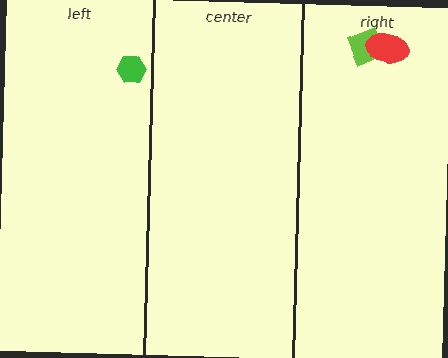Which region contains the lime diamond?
The right region.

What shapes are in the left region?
The green hexagon.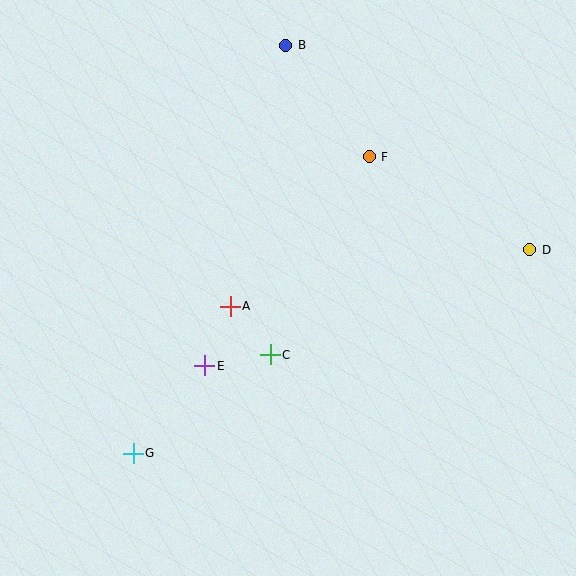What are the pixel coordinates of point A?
Point A is at (230, 306).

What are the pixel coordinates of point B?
Point B is at (286, 45).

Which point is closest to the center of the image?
Point A at (230, 306) is closest to the center.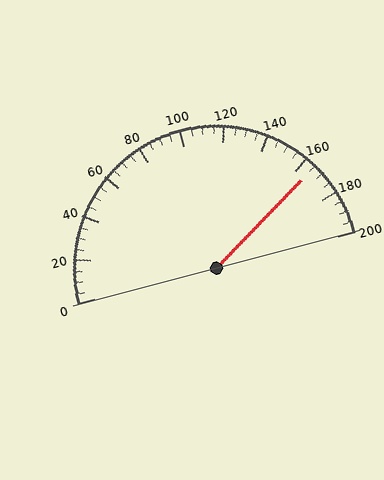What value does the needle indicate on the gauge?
The needle indicates approximately 165.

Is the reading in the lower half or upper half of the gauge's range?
The reading is in the upper half of the range (0 to 200).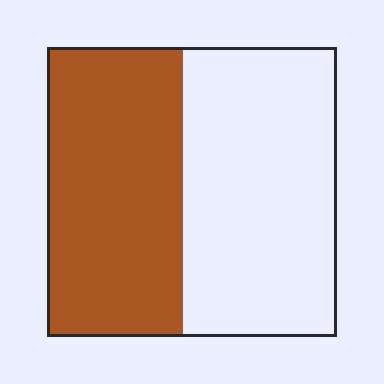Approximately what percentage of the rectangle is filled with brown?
Approximately 45%.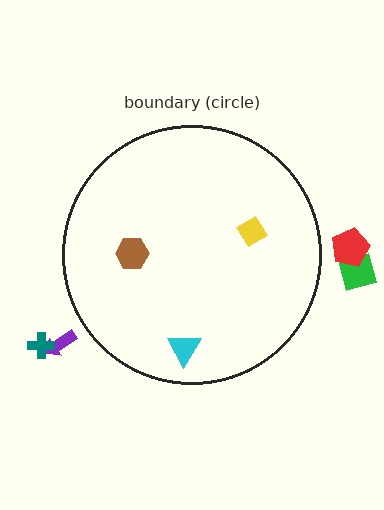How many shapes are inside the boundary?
3 inside, 4 outside.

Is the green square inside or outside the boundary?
Outside.